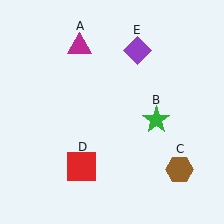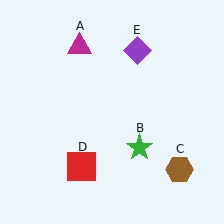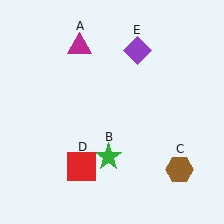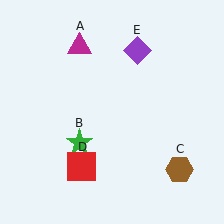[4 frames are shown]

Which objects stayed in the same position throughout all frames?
Magenta triangle (object A) and brown hexagon (object C) and red square (object D) and purple diamond (object E) remained stationary.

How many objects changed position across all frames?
1 object changed position: green star (object B).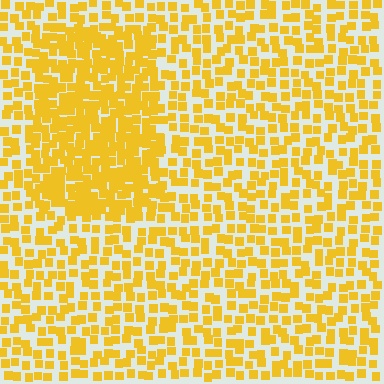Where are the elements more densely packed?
The elements are more densely packed inside the rectangle boundary.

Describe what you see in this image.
The image contains small yellow elements arranged at two different densities. A rectangle-shaped region is visible where the elements are more densely packed than the surrounding area.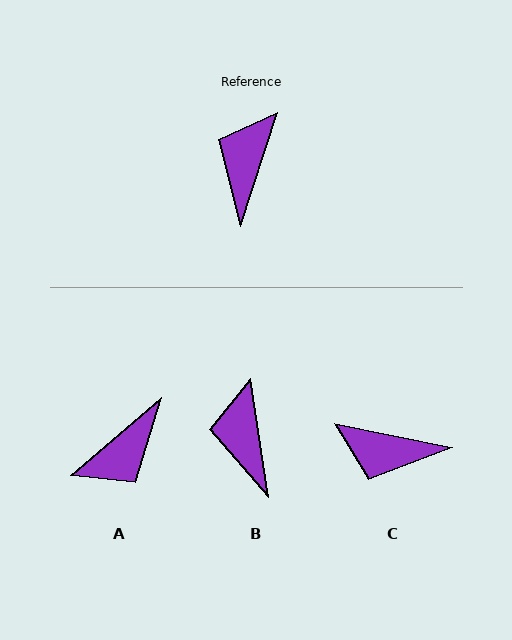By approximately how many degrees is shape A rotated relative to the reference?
Approximately 148 degrees counter-clockwise.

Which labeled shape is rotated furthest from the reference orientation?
A, about 148 degrees away.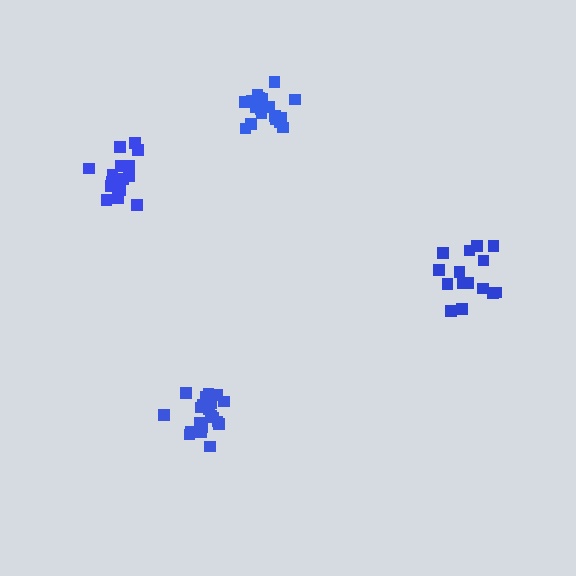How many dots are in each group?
Group 1: 20 dots, Group 2: 15 dots, Group 3: 16 dots, Group 4: 18 dots (69 total).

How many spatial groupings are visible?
There are 4 spatial groupings.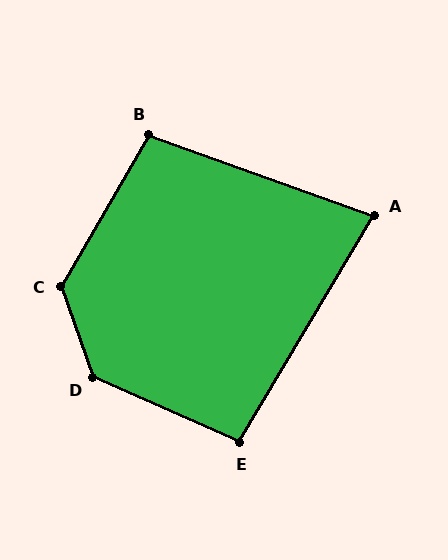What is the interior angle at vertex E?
Approximately 97 degrees (obtuse).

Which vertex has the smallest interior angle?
A, at approximately 79 degrees.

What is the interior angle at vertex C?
Approximately 130 degrees (obtuse).